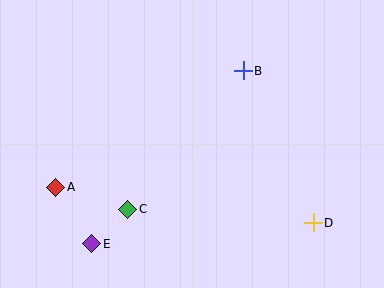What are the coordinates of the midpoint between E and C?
The midpoint between E and C is at (110, 227).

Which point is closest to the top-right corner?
Point B is closest to the top-right corner.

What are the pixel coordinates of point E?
Point E is at (92, 244).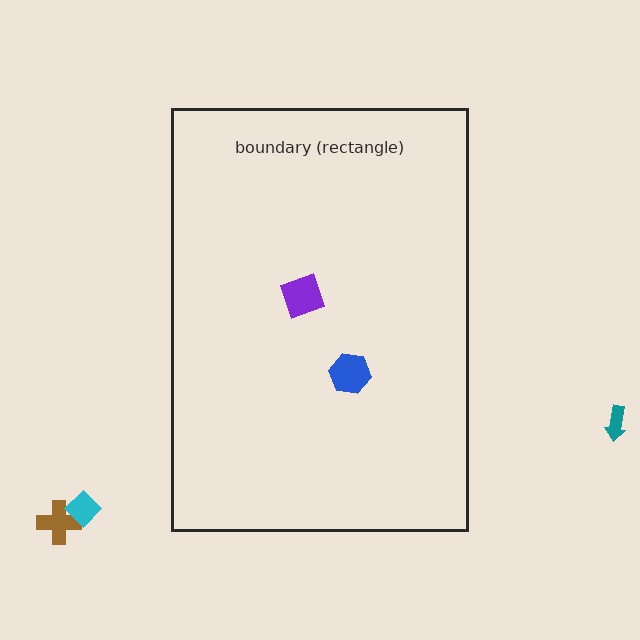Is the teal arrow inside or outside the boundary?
Outside.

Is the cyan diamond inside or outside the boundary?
Outside.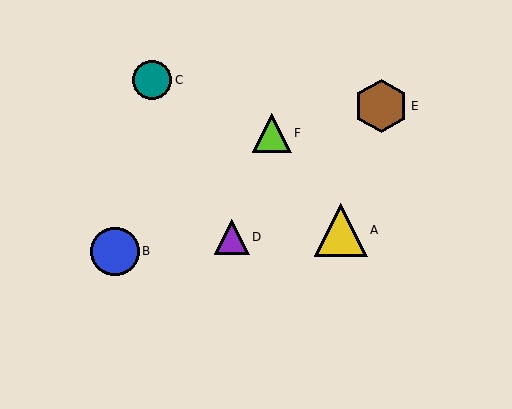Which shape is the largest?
The brown hexagon (labeled E) is the largest.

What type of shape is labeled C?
Shape C is a teal circle.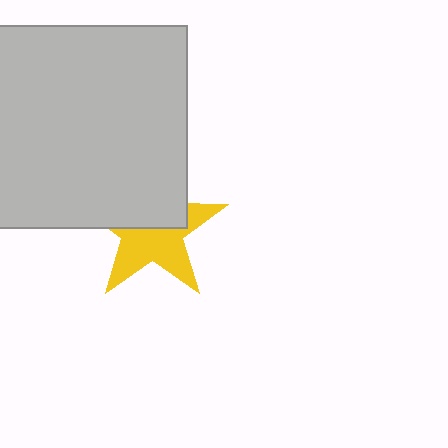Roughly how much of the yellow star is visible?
About half of it is visible (roughly 54%).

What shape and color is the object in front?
The object in front is a light gray square.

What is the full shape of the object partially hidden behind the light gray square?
The partially hidden object is a yellow star.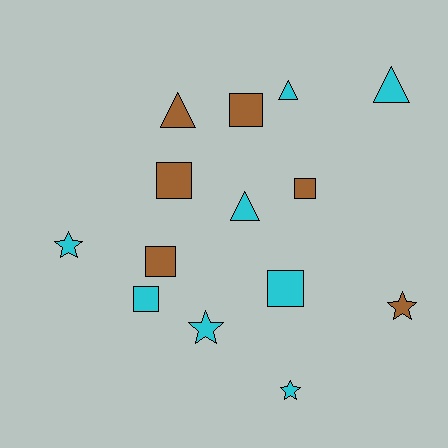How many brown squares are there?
There are 4 brown squares.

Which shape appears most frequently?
Square, with 6 objects.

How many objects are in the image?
There are 14 objects.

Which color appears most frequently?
Cyan, with 8 objects.